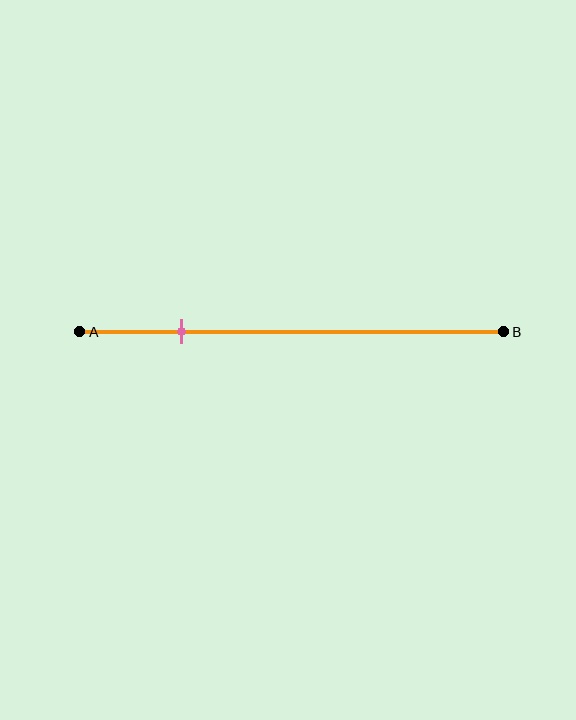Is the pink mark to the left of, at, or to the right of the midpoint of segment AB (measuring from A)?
The pink mark is to the left of the midpoint of segment AB.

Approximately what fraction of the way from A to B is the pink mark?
The pink mark is approximately 25% of the way from A to B.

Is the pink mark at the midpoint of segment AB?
No, the mark is at about 25% from A, not at the 50% midpoint.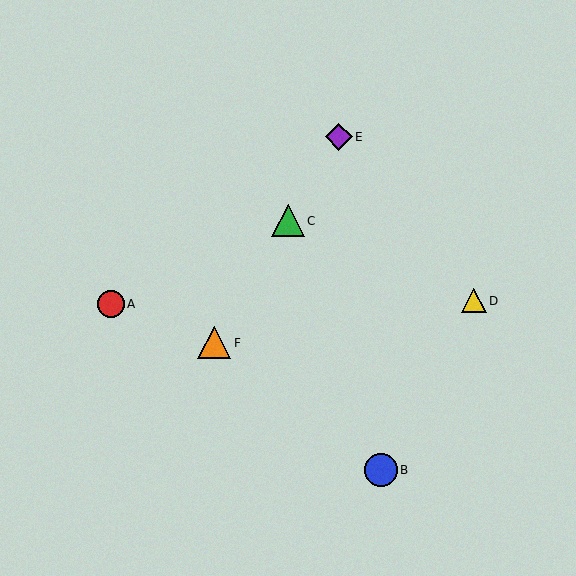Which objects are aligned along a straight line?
Objects C, E, F are aligned along a straight line.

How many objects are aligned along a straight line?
3 objects (C, E, F) are aligned along a straight line.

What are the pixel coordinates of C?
Object C is at (288, 221).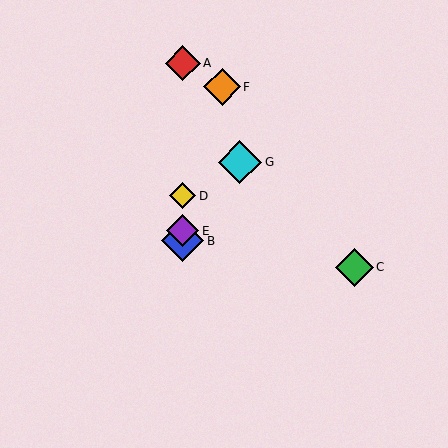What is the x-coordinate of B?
Object B is at x≈183.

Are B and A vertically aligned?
Yes, both are at x≈183.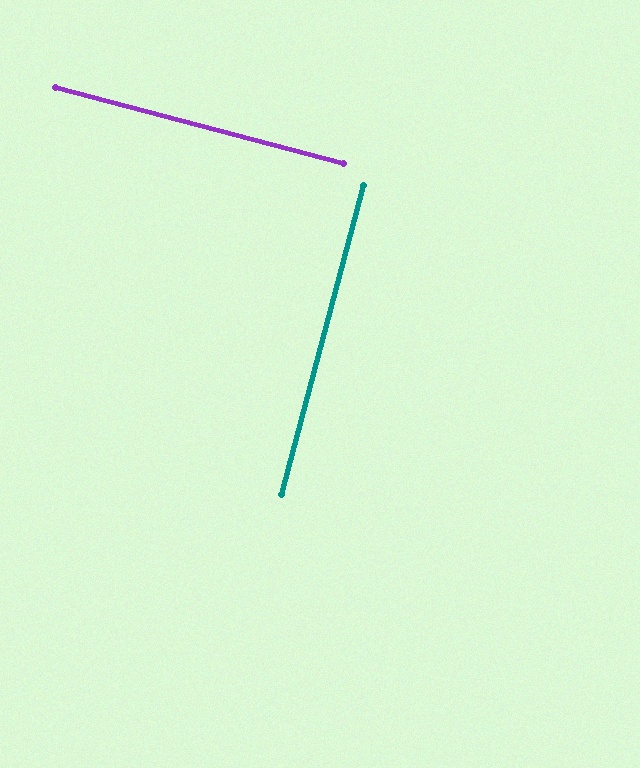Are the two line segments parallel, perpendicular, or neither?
Perpendicular — they meet at approximately 90°.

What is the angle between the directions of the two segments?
Approximately 90 degrees.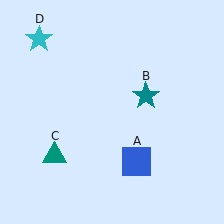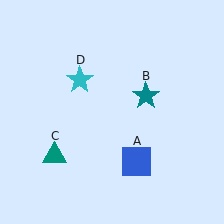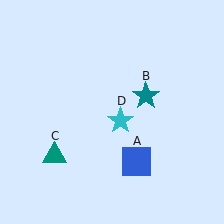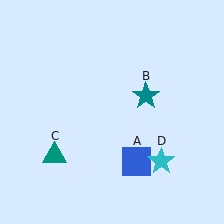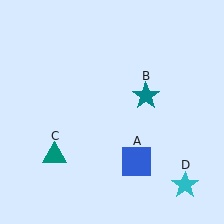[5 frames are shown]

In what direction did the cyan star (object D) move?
The cyan star (object D) moved down and to the right.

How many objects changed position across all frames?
1 object changed position: cyan star (object D).